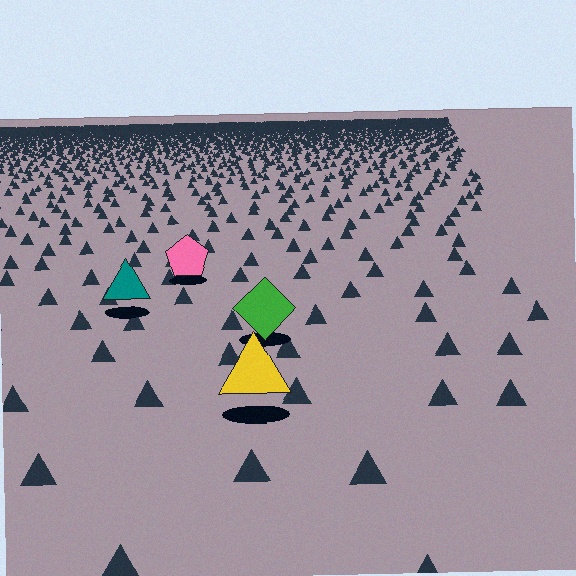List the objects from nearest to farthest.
From nearest to farthest: the yellow triangle, the green diamond, the teal triangle, the pink pentagon.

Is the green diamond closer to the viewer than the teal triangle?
Yes. The green diamond is closer — you can tell from the texture gradient: the ground texture is coarser near it.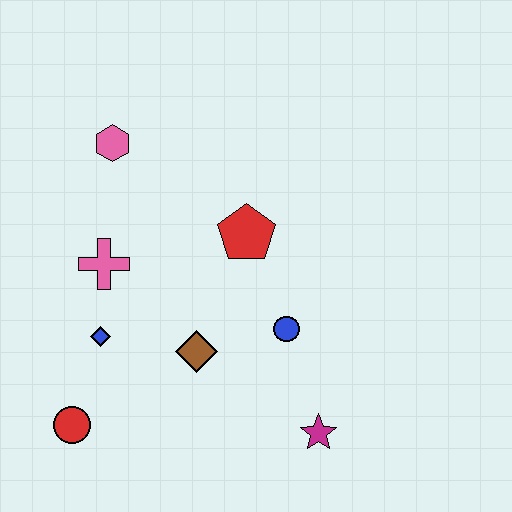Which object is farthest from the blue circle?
The pink hexagon is farthest from the blue circle.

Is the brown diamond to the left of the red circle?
No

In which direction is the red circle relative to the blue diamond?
The red circle is below the blue diamond.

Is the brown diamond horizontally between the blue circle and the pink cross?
Yes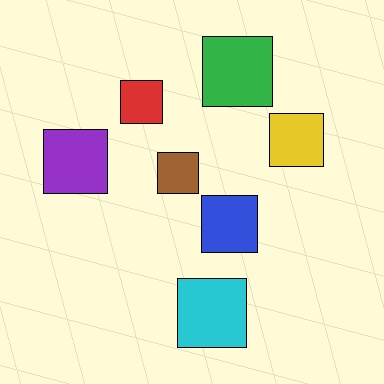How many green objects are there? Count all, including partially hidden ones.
There is 1 green object.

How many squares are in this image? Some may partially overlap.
There are 7 squares.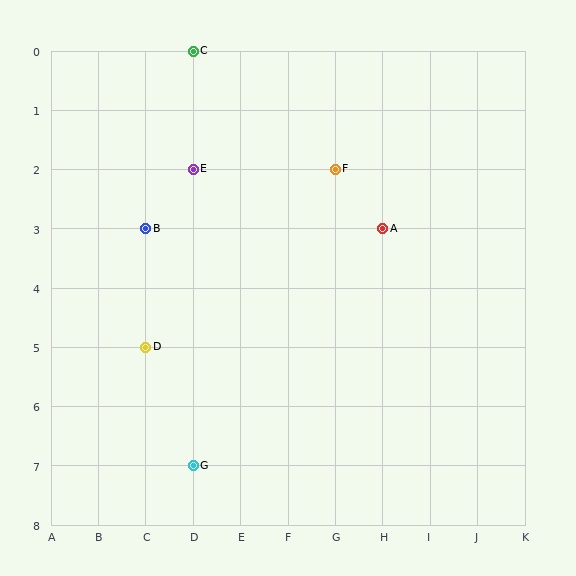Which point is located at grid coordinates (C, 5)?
Point D is at (C, 5).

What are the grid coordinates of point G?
Point G is at grid coordinates (D, 7).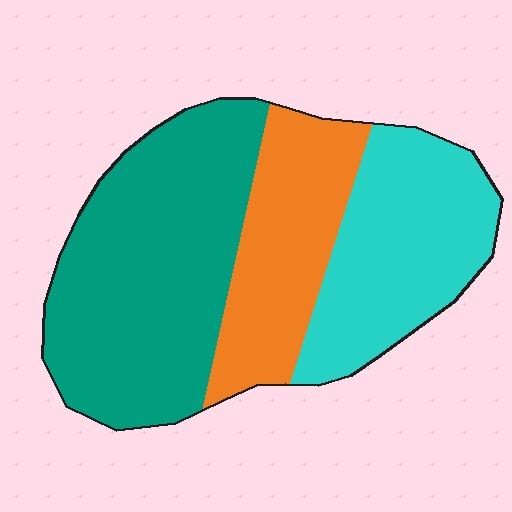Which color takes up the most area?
Teal, at roughly 45%.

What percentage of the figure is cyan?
Cyan takes up between a quarter and a half of the figure.